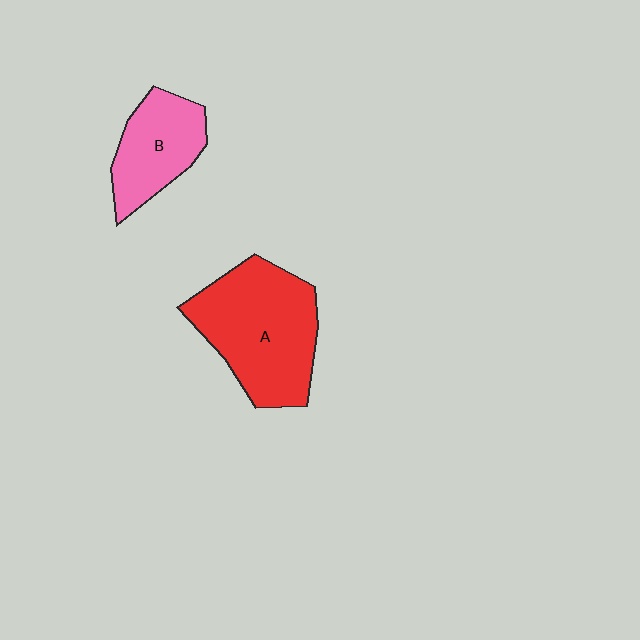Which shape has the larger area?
Shape A (red).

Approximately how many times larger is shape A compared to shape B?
Approximately 1.7 times.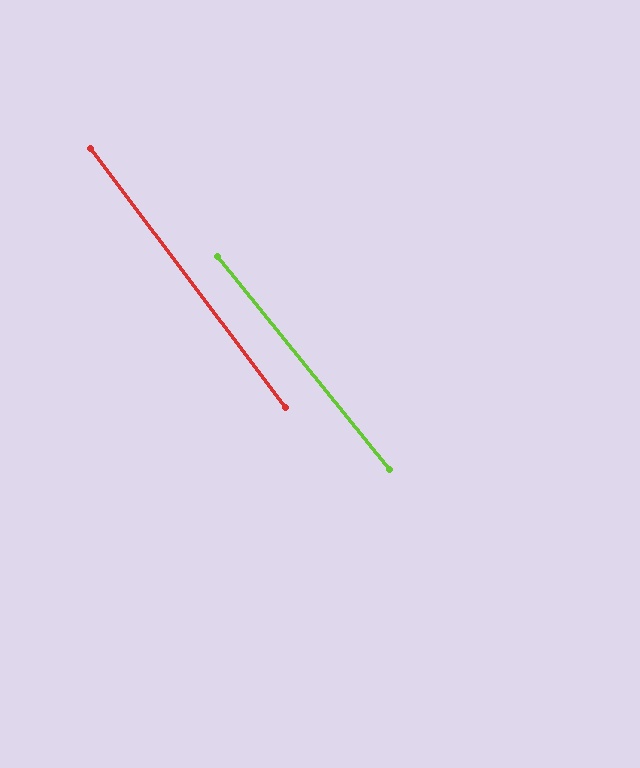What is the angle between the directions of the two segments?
Approximately 2 degrees.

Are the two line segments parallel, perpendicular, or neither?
Parallel — their directions differ by only 1.9°.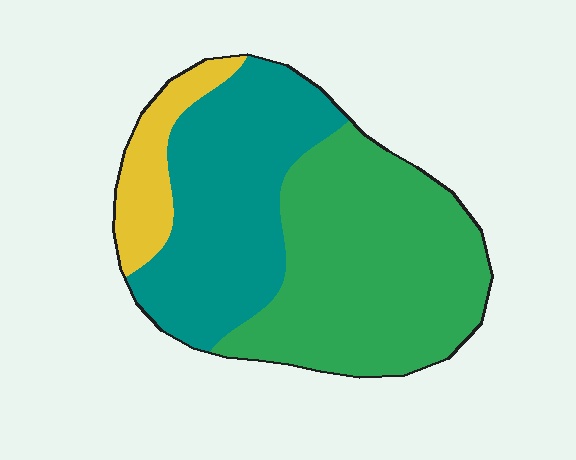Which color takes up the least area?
Yellow, at roughly 10%.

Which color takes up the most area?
Green, at roughly 50%.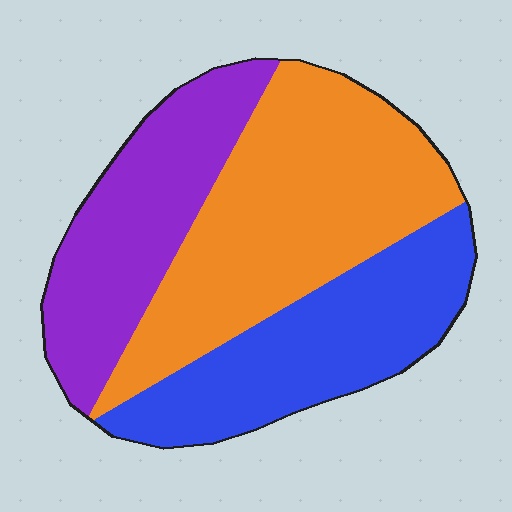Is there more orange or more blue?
Orange.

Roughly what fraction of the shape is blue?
Blue covers about 30% of the shape.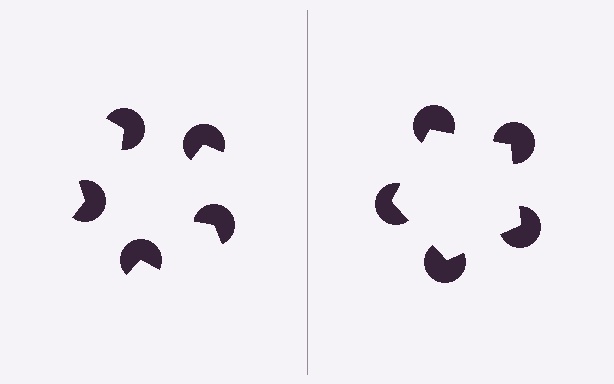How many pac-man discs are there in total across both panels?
10 — 5 on each side.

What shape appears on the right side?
An illusory pentagon.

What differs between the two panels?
The pac-man discs are positioned identically on both sides; only the wedge orientations differ. On the right they align to a pentagon; on the left they are misaligned.